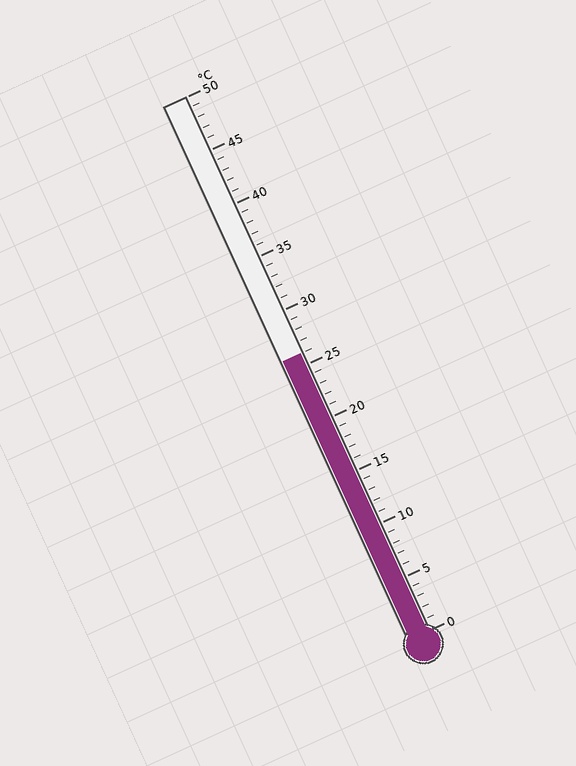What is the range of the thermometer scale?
The thermometer scale ranges from 0°C to 50°C.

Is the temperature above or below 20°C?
The temperature is above 20°C.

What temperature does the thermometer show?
The thermometer shows approximately 26°C.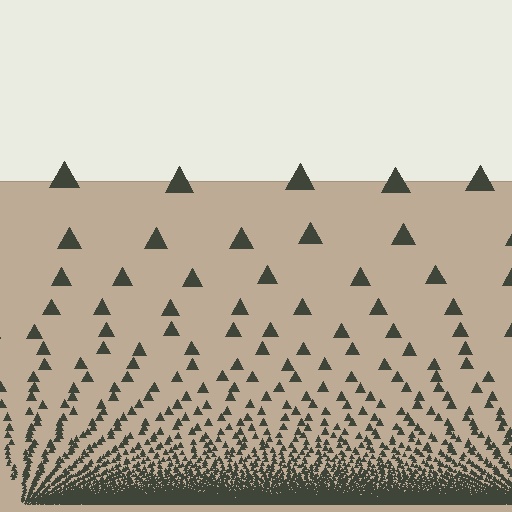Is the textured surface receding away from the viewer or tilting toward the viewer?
The surface appears to tilt toward the viewer. Texture elements get larger and sparser toward the top.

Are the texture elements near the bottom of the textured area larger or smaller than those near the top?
Smaller. The gradient is inverted — elements near the bottom are smaller and denser.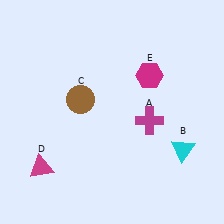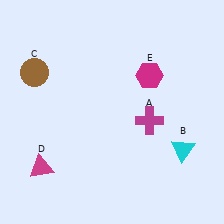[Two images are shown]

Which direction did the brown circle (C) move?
The brown circle (C) moved left.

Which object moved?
The brown circle (C) moved left.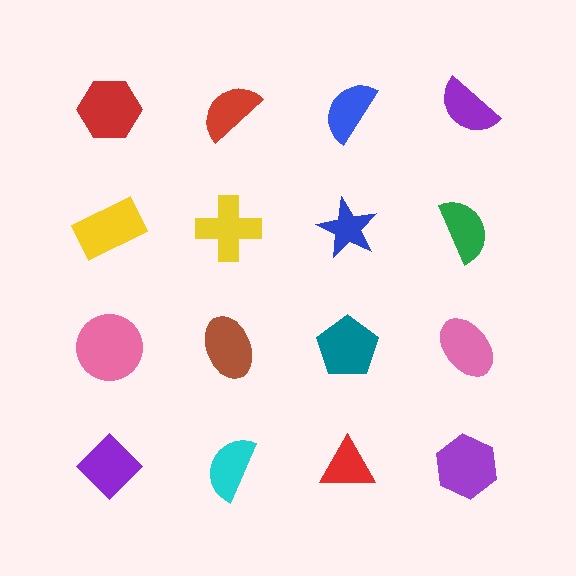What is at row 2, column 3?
A blue star.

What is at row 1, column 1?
A red hexagon.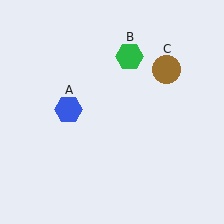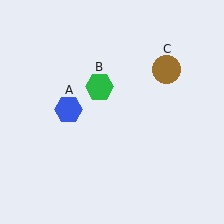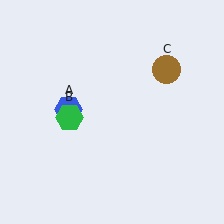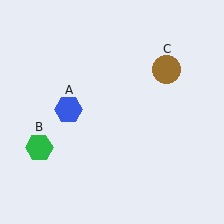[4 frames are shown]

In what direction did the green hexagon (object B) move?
The green hexagon (object B) moved down and to the left.